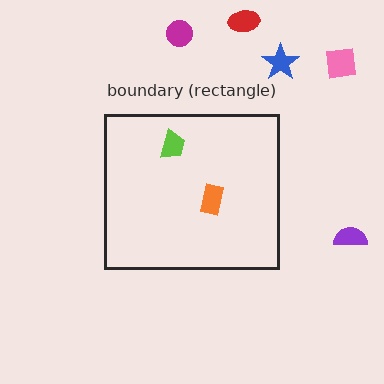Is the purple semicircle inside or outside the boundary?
Outside.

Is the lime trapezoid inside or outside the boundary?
Inside.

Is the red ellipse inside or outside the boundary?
Outside.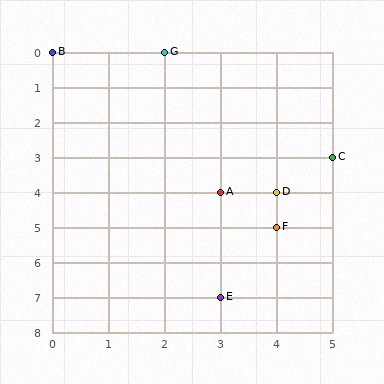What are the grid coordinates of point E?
Point E is at grid coordinates (3, 7).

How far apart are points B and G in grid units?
Points B and G are 2 columns apart.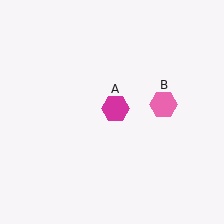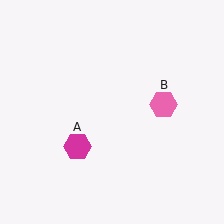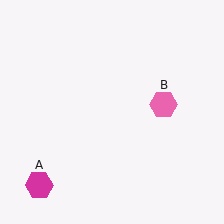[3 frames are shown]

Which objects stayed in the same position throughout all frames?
Pink hexagon (object B) remained stationary.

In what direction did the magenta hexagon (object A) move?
The magenta hexagon (object A) moved down and to the left.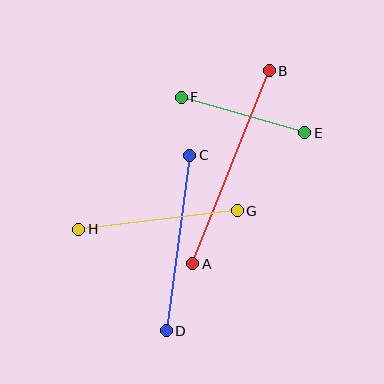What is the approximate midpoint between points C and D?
The midpoint is at approximately (178, 243) pixels.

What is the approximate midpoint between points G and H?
The midpoint is at approximately (158, 220) pixels.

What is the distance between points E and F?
The distance is approximately 129 pixels.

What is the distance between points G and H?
The distance is approximately 160 pixels.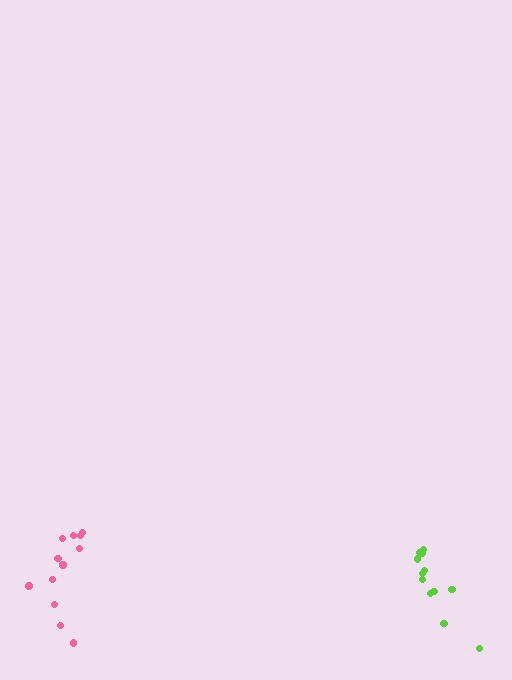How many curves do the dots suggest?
There are 2 distinct paths.